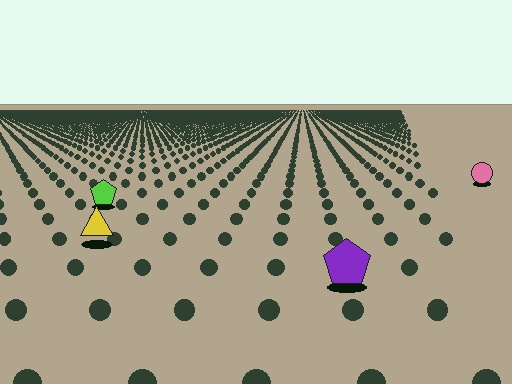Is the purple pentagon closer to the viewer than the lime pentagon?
Yes. The purple pentagon is closer — you can tell from the texture gradient: the ground texture is coarser near it.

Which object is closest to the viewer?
The purple pentagon is closest. The texture marks near it are larger and more spread out.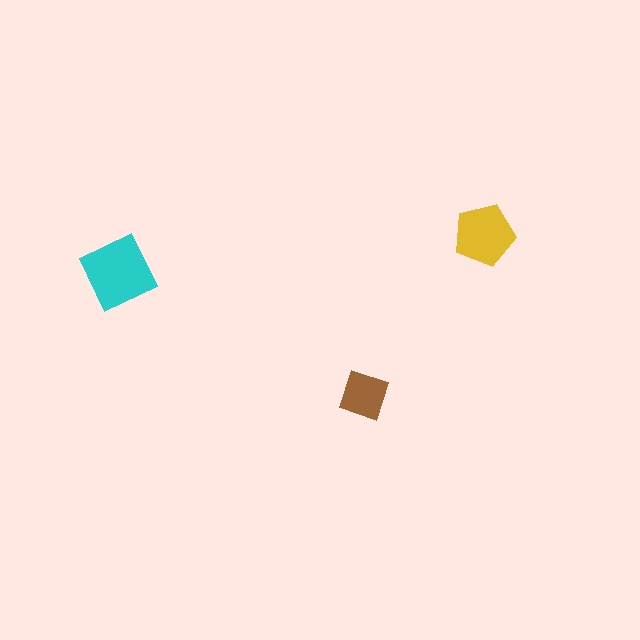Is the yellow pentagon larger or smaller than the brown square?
Larger.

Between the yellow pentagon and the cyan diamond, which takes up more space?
The cyan diamond.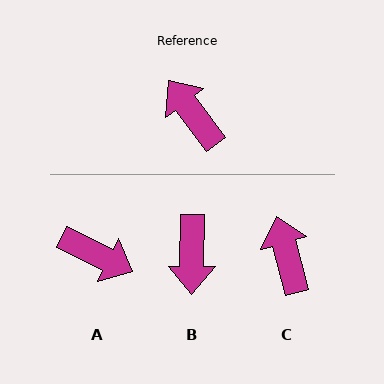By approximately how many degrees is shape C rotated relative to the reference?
Approximately 22 degrees clockwise.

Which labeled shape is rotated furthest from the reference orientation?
A, about 153 degrees away.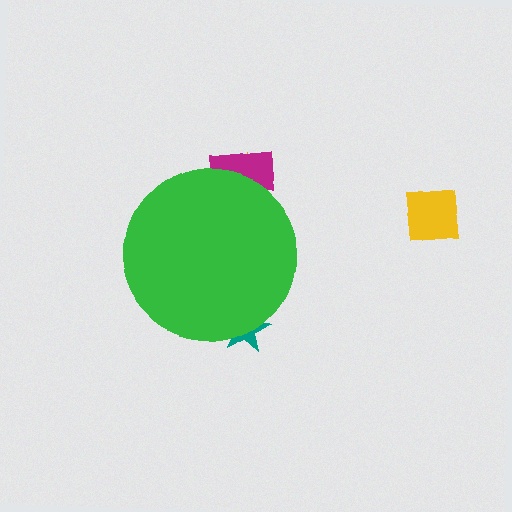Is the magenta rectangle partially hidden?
Yes, the magenta rectangle is partially hidden behind the green circle.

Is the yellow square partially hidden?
No, the yellow square is fully visible.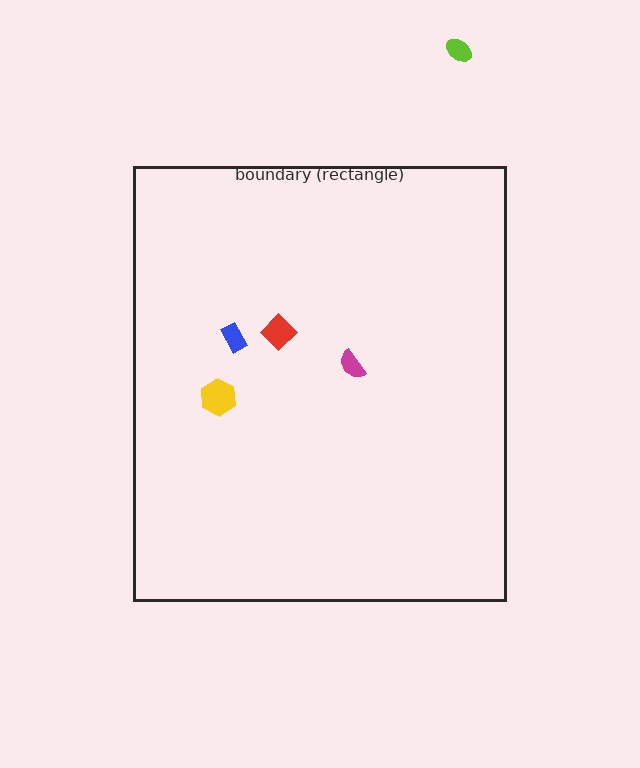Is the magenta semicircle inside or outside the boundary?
Inside.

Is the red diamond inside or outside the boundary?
Inside.